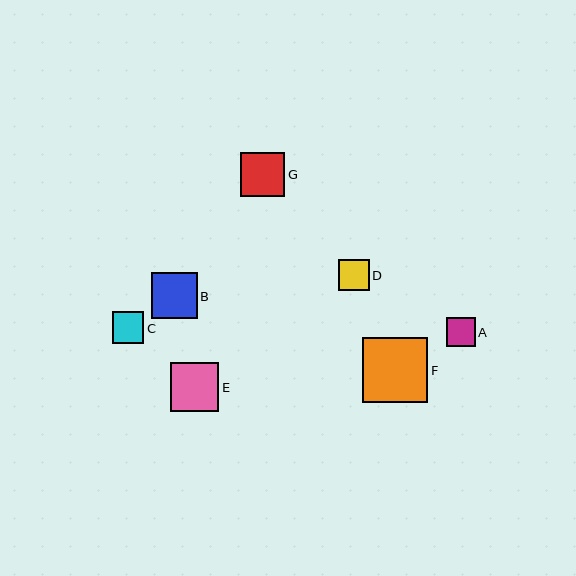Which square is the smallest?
Square A is the smallest with a size of approximately 29 pixels.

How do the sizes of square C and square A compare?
Square C and square A are approximately the same size.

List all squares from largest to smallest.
From largest to smallest: F, E, B, G, C, D, A.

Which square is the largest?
Square F is the largest with a size of approximately 65 pixels.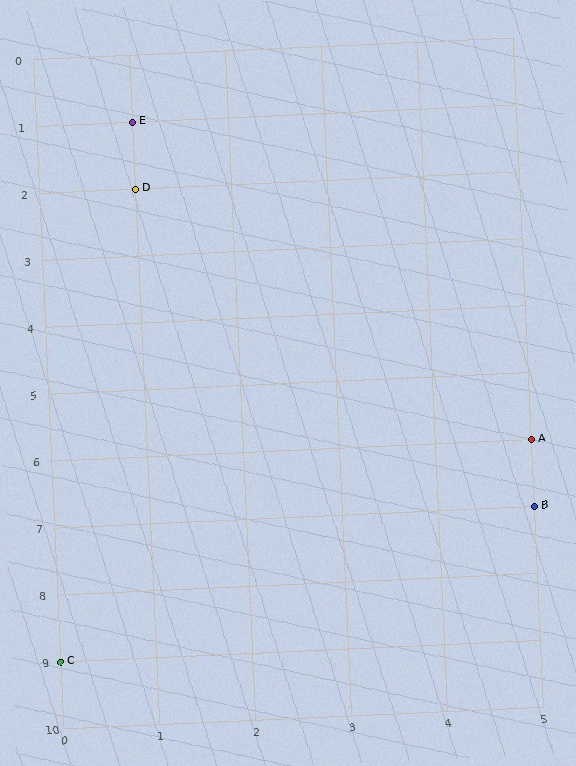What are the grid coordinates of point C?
Point C is at grid coordinates (0, 9).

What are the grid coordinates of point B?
Point B is at grid coordinates (5, 7).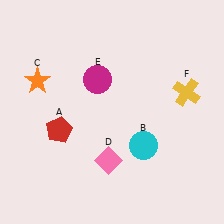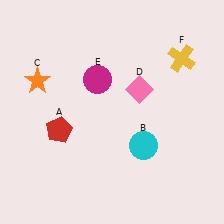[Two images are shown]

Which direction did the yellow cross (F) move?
The yellow cross (F) moved up.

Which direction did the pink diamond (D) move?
The pink diamond (D) moved up.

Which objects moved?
The objects that moved are: the pink diamond (D), the yellow cross (F).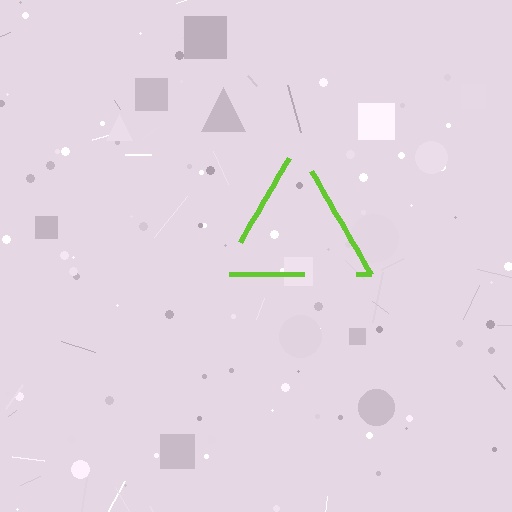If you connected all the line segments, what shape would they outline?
They would outline a triangle.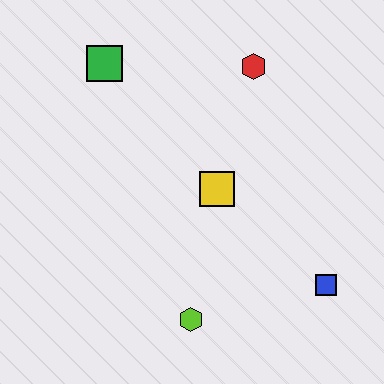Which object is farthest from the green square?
The blue square is farthest from the green square.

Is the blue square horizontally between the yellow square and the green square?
No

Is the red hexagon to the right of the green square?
Yes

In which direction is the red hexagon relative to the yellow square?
The red hexagon is above the yellow square.